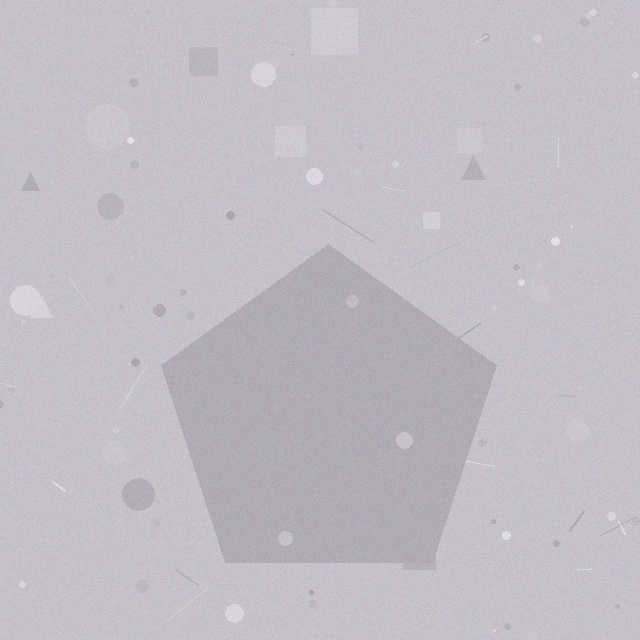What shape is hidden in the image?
A pentagon is hidden in the image.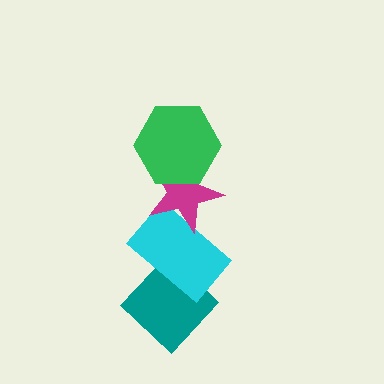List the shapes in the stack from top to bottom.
From top to bottom: the green hexagon, the magenta star, the cyan rectangle, the teal diamond.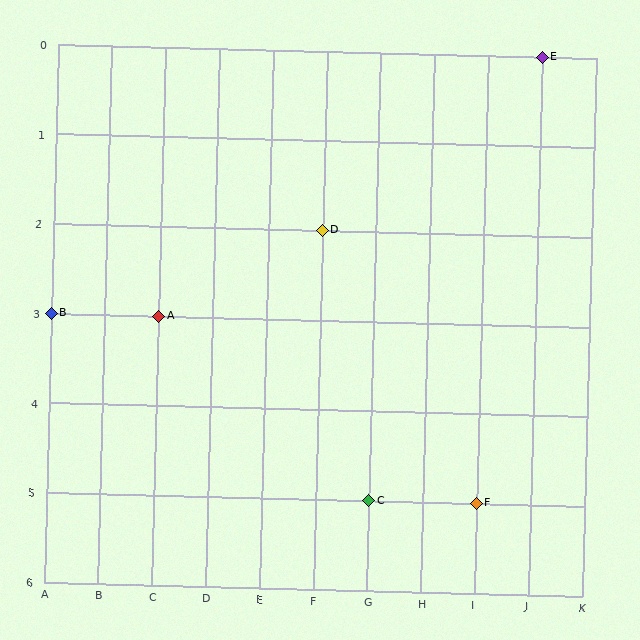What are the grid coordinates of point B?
Point B is at grid coordinates (A, 3).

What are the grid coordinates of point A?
Point A is at grid coordinates (C, 3).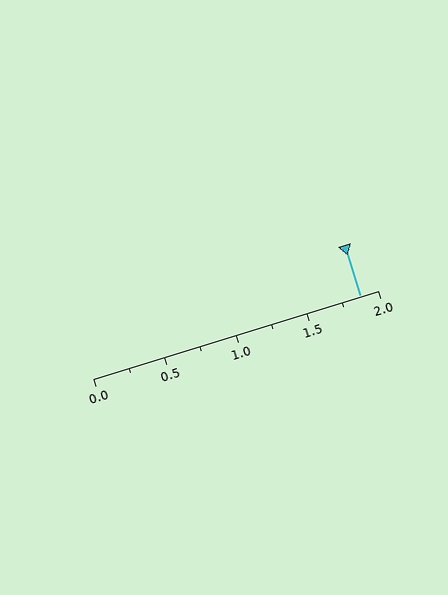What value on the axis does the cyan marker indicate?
The marker indicates approximately 1.88.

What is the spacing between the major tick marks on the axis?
The major ticks are spaced 0.5 apart.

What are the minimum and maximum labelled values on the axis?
The axis runs from 0.0 to 2.0.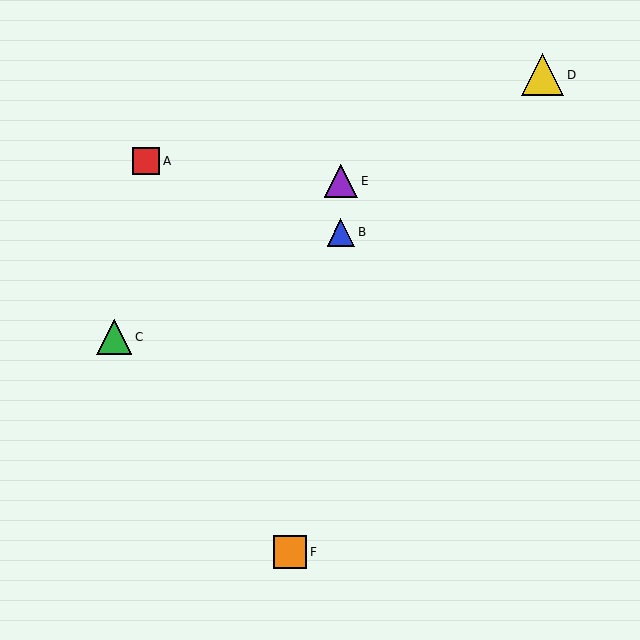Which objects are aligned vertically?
Objects B, E are aligned vertically.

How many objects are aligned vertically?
2 objects (B, E) are aligned vertically.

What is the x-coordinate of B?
Object B is at x≈341.